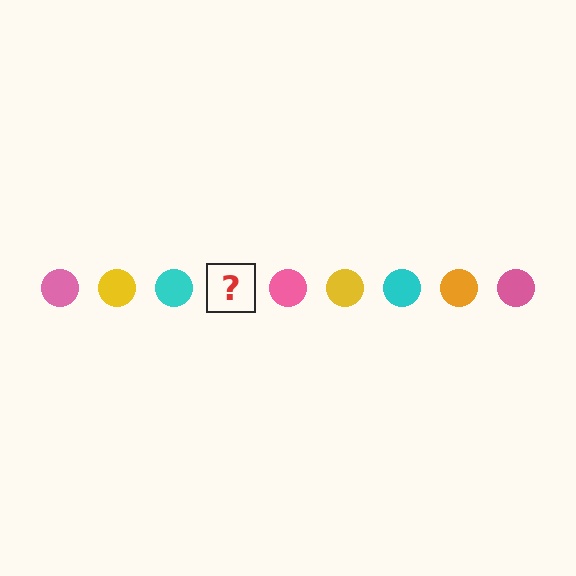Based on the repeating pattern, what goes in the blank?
The blank should be an orange circle.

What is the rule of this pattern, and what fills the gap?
The rule is that the pattern cycles through pink, yellow, cyan, orange circles. The gap should be filled with an orange circle.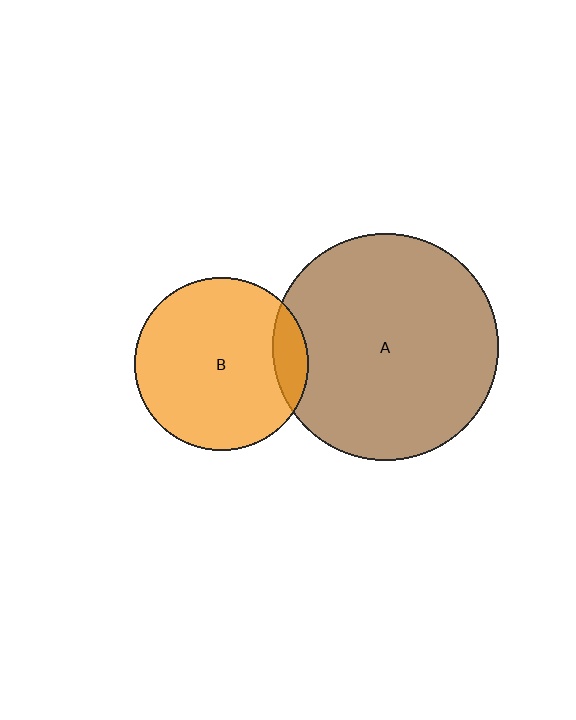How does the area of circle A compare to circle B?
Approximately 1.7 times.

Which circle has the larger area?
Circle A (brown).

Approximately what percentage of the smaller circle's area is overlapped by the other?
Approximately 10%.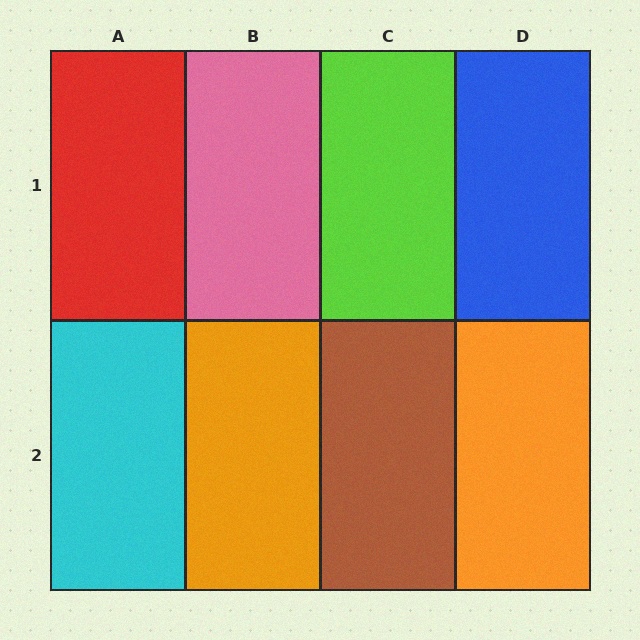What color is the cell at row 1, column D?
Blue.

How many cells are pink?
1 cell is pink.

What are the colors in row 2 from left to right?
Cyan, orange, brown, orange.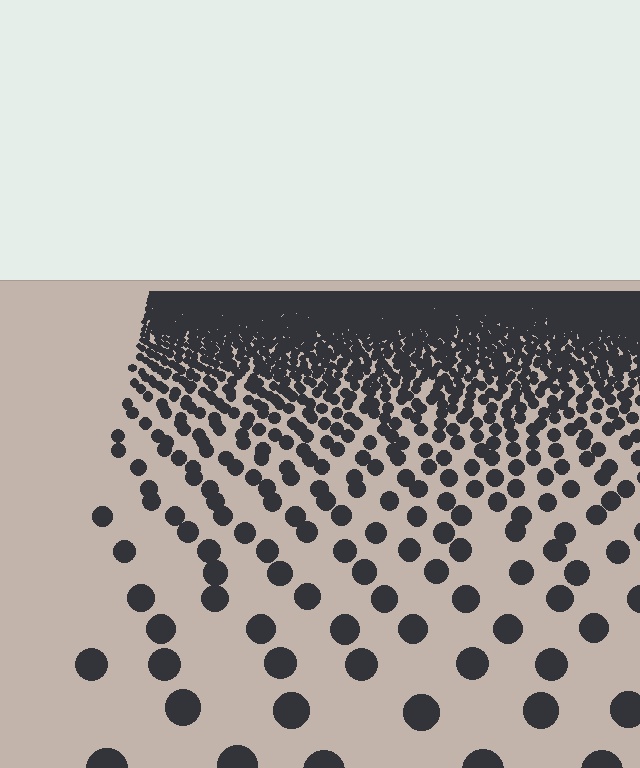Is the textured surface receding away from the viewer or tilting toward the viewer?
The surface is receding away from the viewer. Texture elements get smaller and denser toward the top.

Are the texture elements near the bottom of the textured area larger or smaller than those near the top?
Larger. Near the bottom, elements are closer to the viewer and appear at a bigger on-screen size.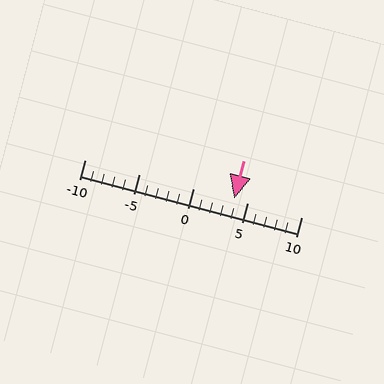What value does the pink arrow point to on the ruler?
The pink arrow points to approximately 4.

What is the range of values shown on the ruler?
The ruler shows values from -10 to 10.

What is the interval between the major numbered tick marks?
The major tick marks are spaced 5 units apart.